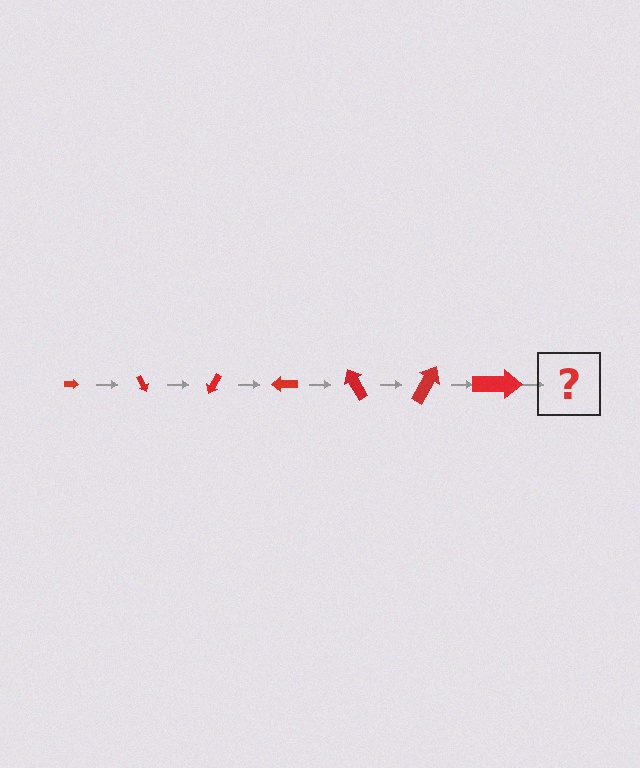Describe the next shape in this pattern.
It should be an arrow, larger than the previous one and rotated 420 degrees from the start.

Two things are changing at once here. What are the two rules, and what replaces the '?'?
The two rules are that the arrow grows larger each step and it rotates 60 degrees each step. The '?' should be an arrow, larger than the previous one and rotated 420 degrees from the start.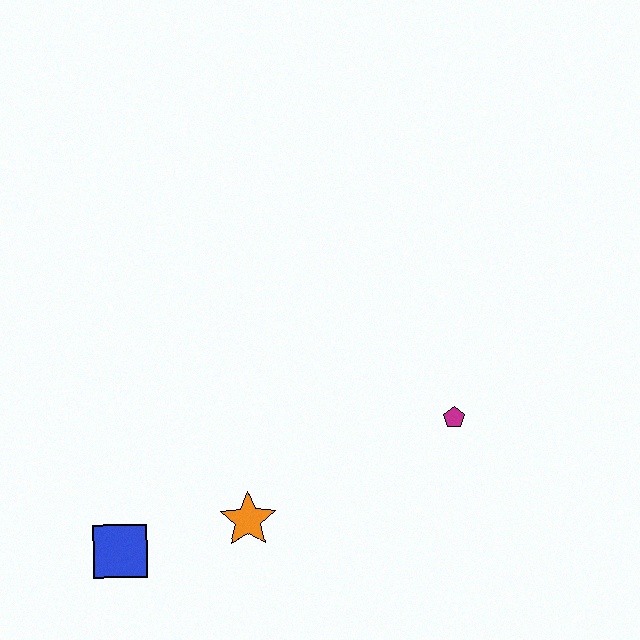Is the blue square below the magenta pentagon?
Yes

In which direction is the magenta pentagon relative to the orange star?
The magenta pentagon is to the right of the orange star.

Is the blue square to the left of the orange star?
Yes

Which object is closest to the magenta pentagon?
The orange star is closest to the magenta pentagon.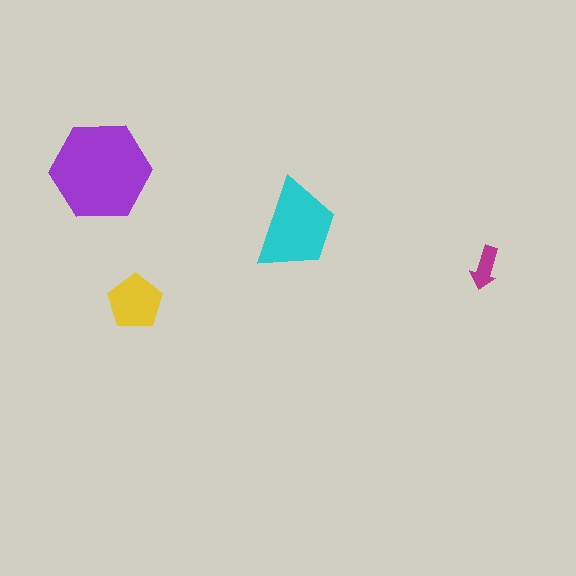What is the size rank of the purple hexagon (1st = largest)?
1st.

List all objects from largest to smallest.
The purple hexagon, the cyan trapezoid, the yellow pentagon, the magenta arrow.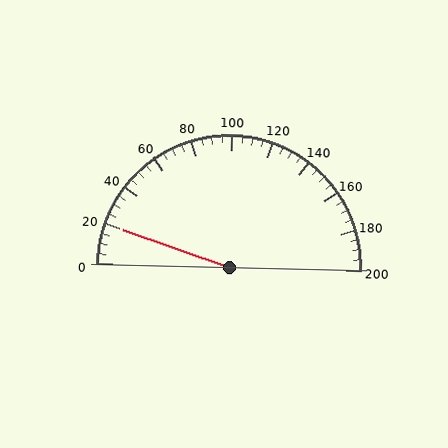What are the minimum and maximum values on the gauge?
The gauge ranges from 0 to 200.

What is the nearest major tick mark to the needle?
The nearest major tick mark is 20.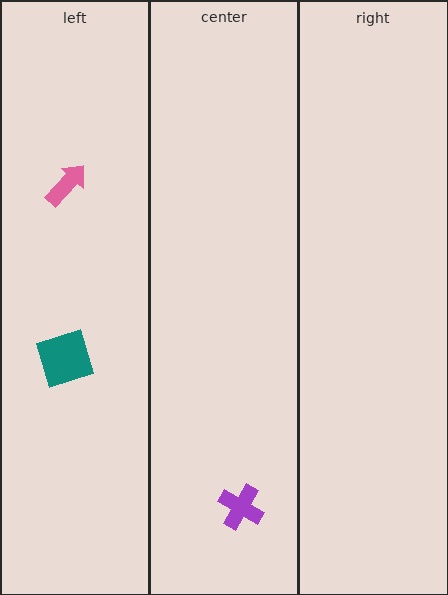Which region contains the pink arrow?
The left region.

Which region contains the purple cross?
The center region.